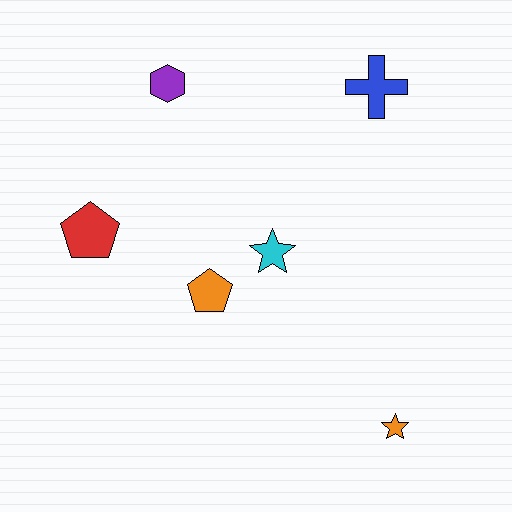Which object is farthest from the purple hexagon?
The orange star is farthest from the purple hexagon.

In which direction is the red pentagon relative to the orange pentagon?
The red pentagon is to the left of the orange pentagon.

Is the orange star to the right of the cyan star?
Yes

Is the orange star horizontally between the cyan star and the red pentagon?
No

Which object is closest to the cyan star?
The orange pentagon is closest to the cyan star.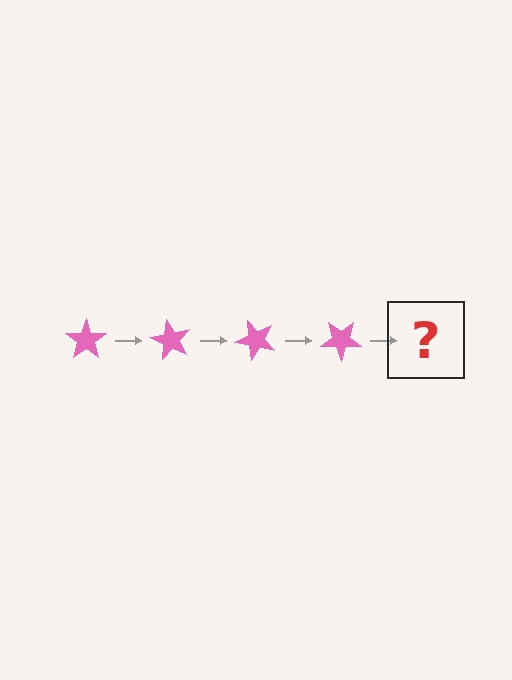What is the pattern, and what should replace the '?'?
The pattern is that the star rotates 60 degrees each step. The '?' should be a pink star rotated 240 degrees.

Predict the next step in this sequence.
The next step is a pink star rotated 240 degrees.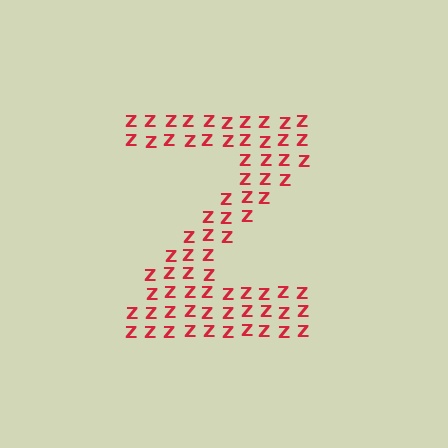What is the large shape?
The large shape is the letter Z.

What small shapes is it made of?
It is made of small letter Z's.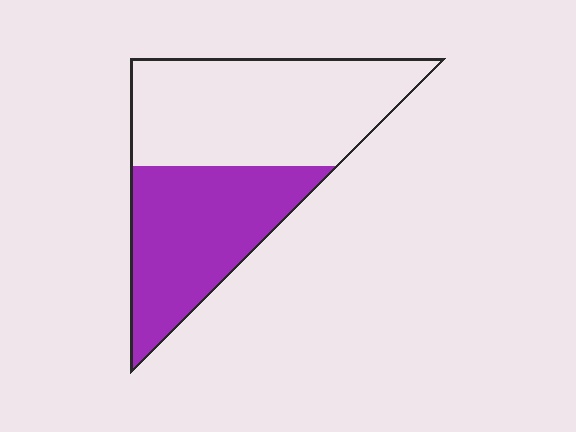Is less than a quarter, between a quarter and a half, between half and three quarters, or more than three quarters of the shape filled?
Between a quarter and a half.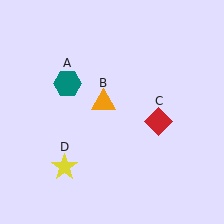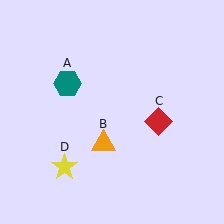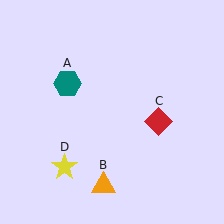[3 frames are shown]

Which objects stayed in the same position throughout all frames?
Teal hexagon (object A) and red diamond (object C) and yellow star (object D) remained stationary.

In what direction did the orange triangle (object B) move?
The orange triangle (object B) moved down.